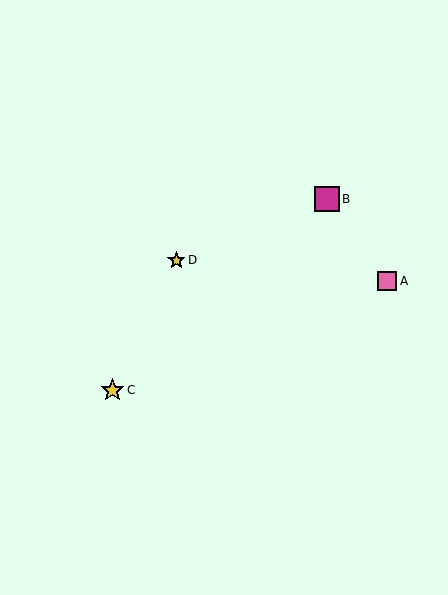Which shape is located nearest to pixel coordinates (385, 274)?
The pink square (labeled A) at (387, 281) is nearest to that location.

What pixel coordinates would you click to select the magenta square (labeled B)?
Click at (327, 199) to select the magenta square B.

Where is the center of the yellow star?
The center of the yellow star is at (176, 260).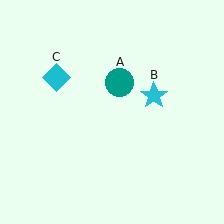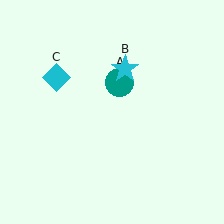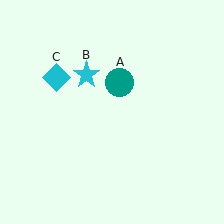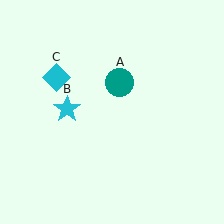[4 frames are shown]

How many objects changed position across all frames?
1 object changed position: cyan star (object B).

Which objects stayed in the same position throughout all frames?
Teal circle (object A) and cyan diamond (object C) remained stationary.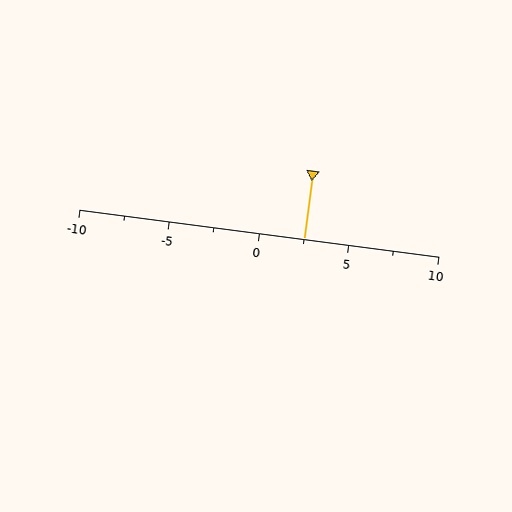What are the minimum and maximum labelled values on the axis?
The axis runs from -10 to 10.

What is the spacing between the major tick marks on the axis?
The major ticks are spaced 5 apart.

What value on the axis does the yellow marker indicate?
The marker indicates approximately 2.5.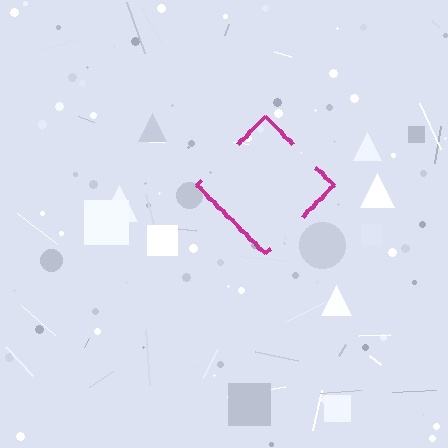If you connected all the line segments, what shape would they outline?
They would outline a diamond.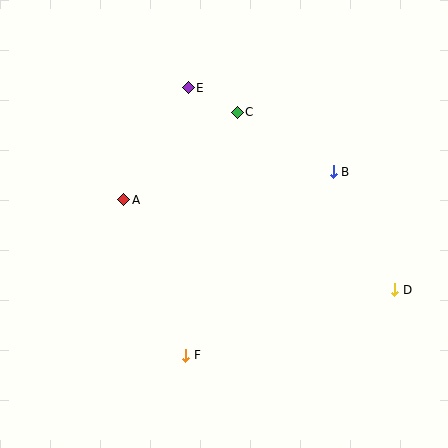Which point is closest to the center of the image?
Point A at (124, 200) is closest to the center.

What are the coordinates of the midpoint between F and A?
The midpoint between F and A is at (155, 277).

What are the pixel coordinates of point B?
Point B is at (333, 172).